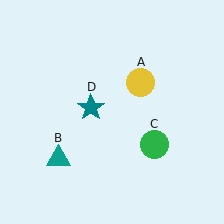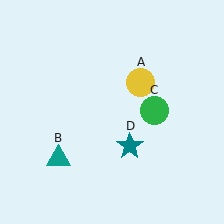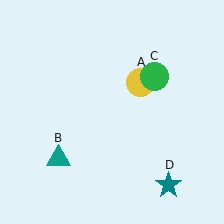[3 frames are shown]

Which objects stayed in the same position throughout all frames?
Yellow circle (object A) and teal triangle (object B) remained stationary.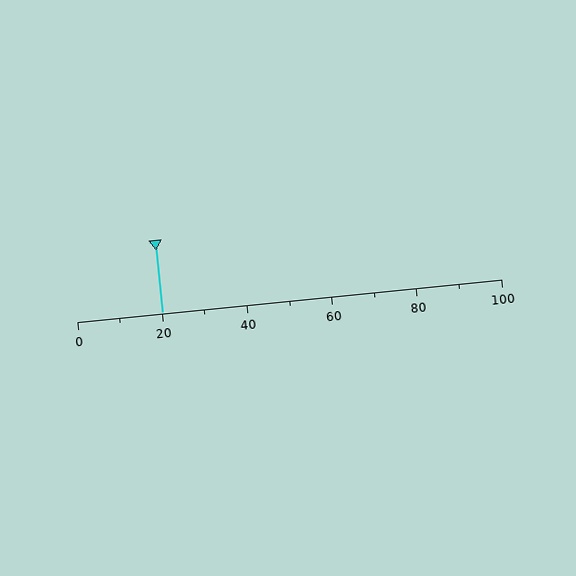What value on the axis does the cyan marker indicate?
The marker indicates approximately 20.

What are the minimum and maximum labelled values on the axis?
The axis runs from 0 to 100.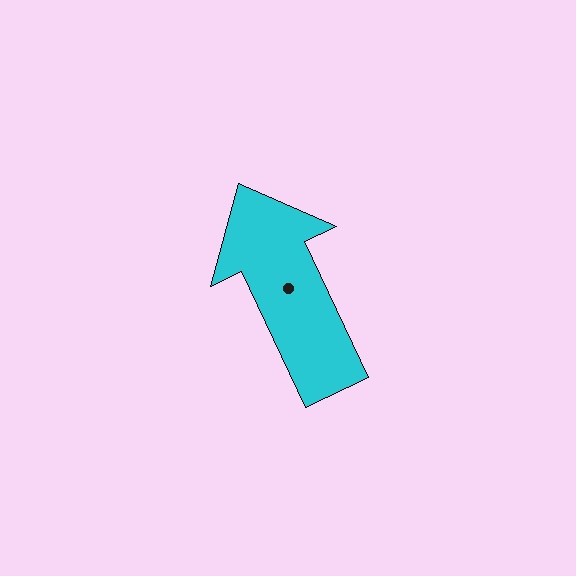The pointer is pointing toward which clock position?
Roughly 11 o'clock.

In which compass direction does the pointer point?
Northwest.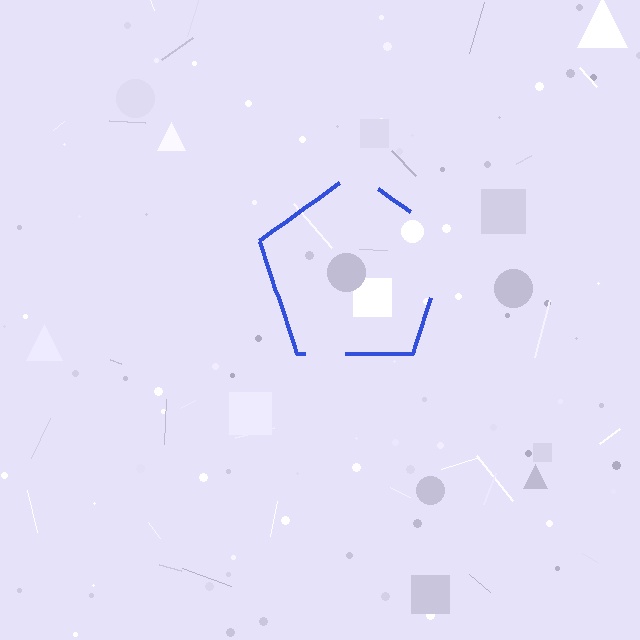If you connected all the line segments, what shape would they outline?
They would outline a pentagon.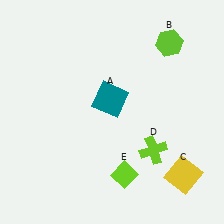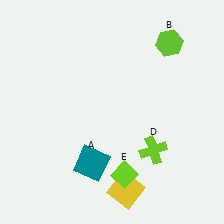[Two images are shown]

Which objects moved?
The objects that moved are: the teal square (A), the yellow square (C).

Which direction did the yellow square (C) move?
The yellow square (C) moved left.